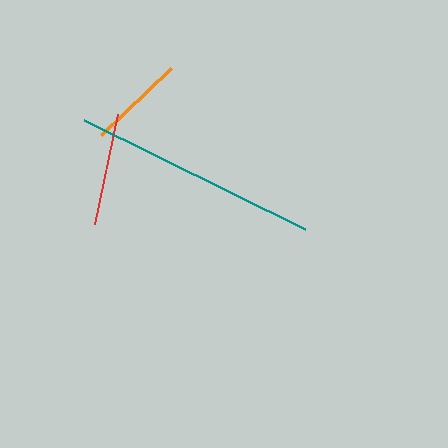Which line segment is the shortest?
The orange line is the shortest at approximately 97 pixels.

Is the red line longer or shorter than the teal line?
The teal line is longer than the red line.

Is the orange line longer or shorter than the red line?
The red line is longer than the orange line.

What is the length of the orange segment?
The orange segment is approximately 97 pixels long.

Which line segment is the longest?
The teal line is the longest at approximately 247 pixels.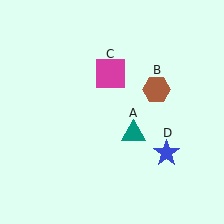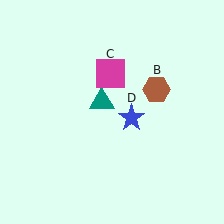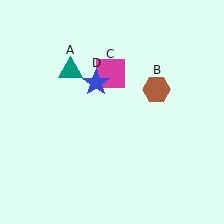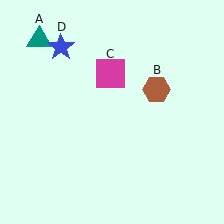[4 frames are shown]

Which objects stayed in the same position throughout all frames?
Brown hexagon (object B) and magenta square (object C) remained stationary.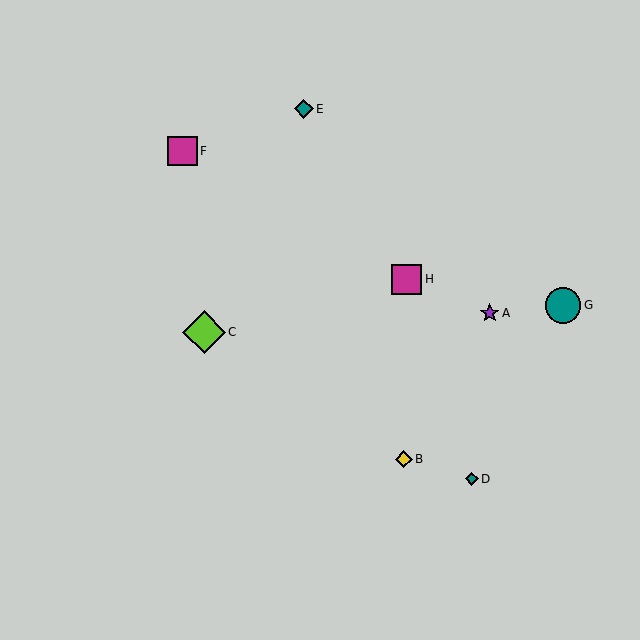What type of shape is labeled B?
Shape B is a yellow diamond.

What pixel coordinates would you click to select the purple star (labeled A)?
Click at (490, 313) to select the purple star A.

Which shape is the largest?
The lime diamond (labeled C) is the largest.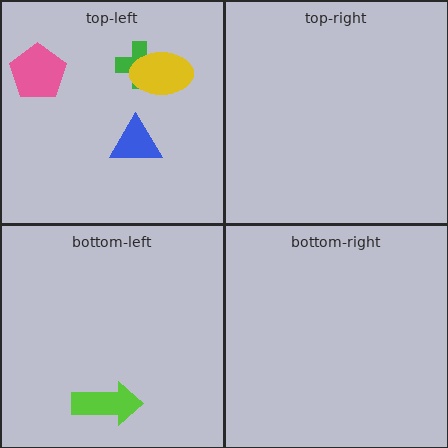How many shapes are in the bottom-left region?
1.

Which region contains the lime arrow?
The bottom-left region.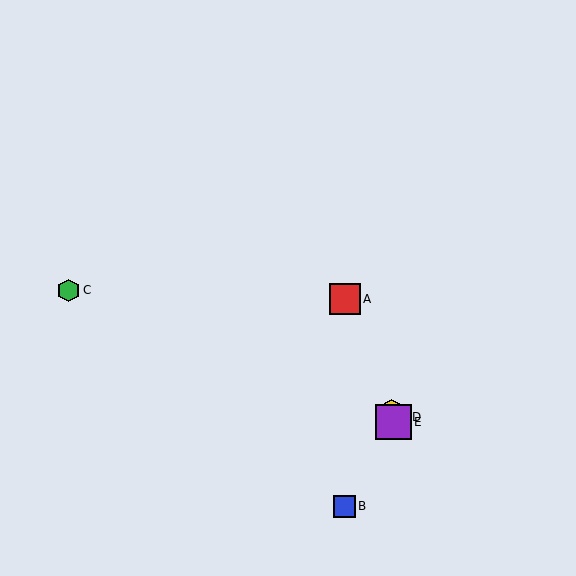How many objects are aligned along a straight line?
3 objects (A, D, E) are aligned along a straight line.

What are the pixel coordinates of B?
Object B is at (344, 506).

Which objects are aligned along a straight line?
Objects A, D, E are aligned along a straight line.